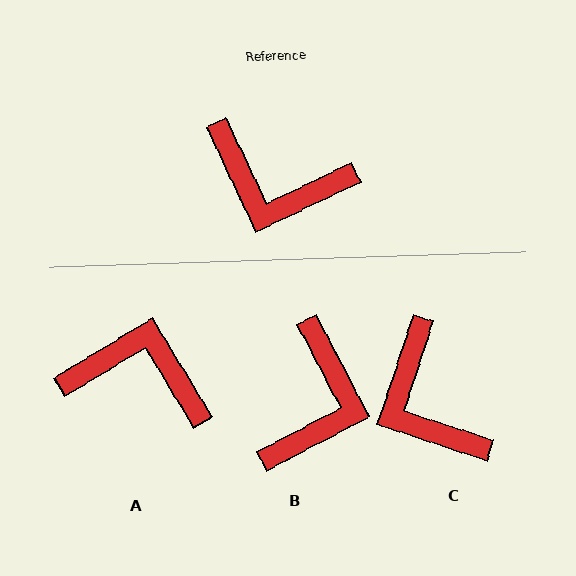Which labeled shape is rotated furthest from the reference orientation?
A, about 174 degrees away.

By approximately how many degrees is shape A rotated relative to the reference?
Approximately 174 degrees clockwise.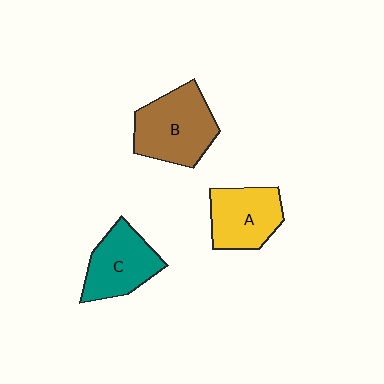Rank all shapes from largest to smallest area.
From largest to smallest: B (brown), C (teal), A (yellow).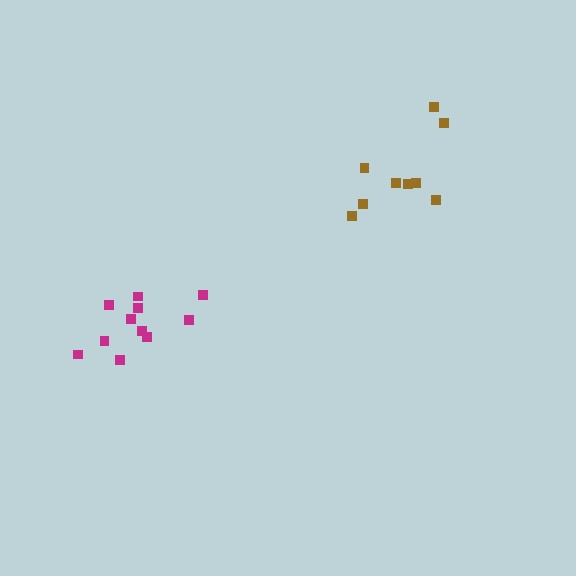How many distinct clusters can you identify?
There are 2 distinct clusters.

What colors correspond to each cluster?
The clusters are colored: magenta, brown.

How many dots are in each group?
Group 1: 11 dots, Group 2: 9 dots (20 total).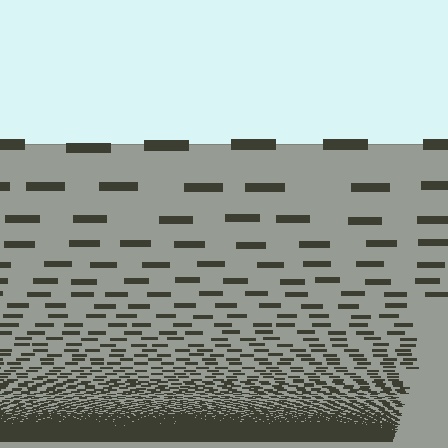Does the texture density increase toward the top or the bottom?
Density increases toward the bottom.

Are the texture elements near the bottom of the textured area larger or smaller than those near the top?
Smaller. The gradient is inverted — elements near the bottom are smaller and denser.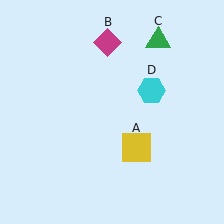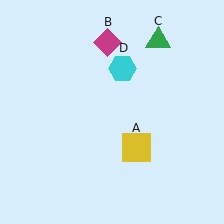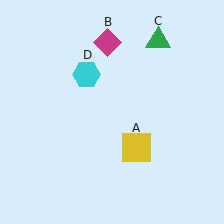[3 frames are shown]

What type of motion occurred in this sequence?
The cyan hexagon (object D) rotated counterclockwise around the center of the scene.